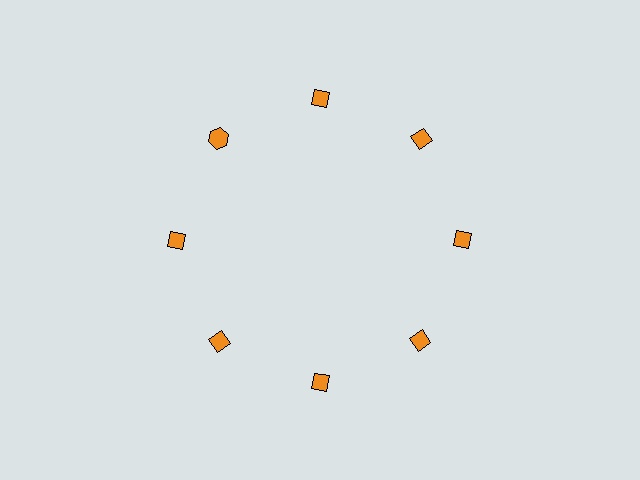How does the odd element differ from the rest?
It has a different shape: hexagon instead of diamond.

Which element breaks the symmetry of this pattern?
The orange hexagon at roughly the 10 o'clock position breaks the symmetry. All other shapes are orange diamonds.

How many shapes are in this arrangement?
There are 8 shapes arranged in a ring pattern.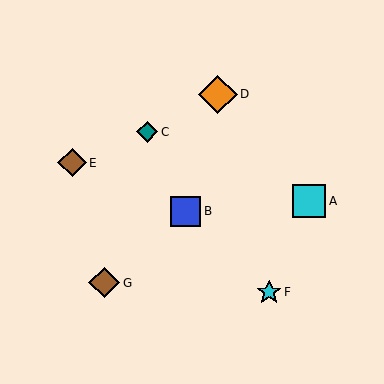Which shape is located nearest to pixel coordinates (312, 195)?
The cyan square (labeled A) at (309, 201) is nearest to that location.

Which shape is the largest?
The orange diamond (labeled D) is the largest.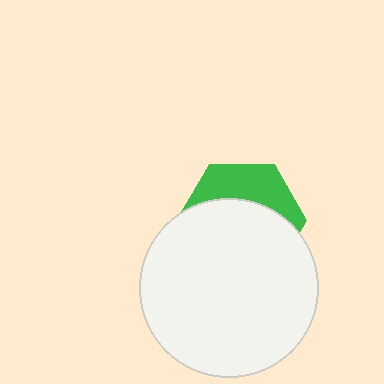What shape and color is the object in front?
The object in front is a white circle.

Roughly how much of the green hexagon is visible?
A small part of it is visible (roughly 35%).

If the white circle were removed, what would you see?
You would see the complete green hexagon.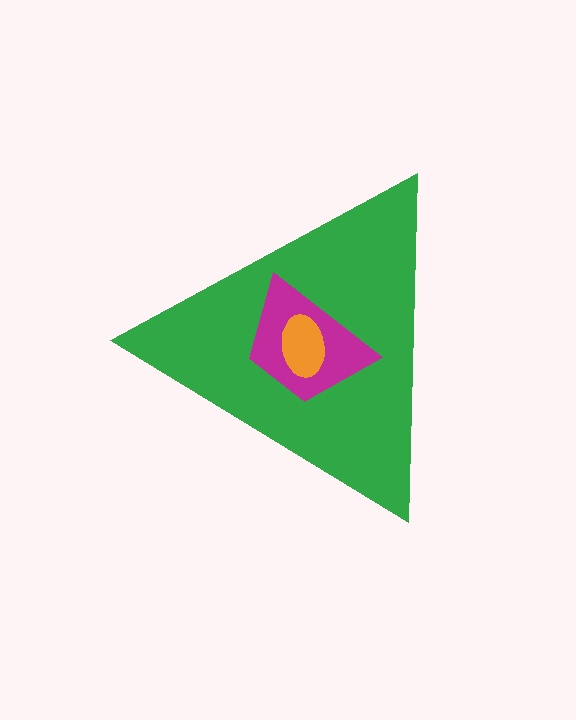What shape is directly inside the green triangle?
The magenta trapezoid.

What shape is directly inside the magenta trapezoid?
The orange ellipse.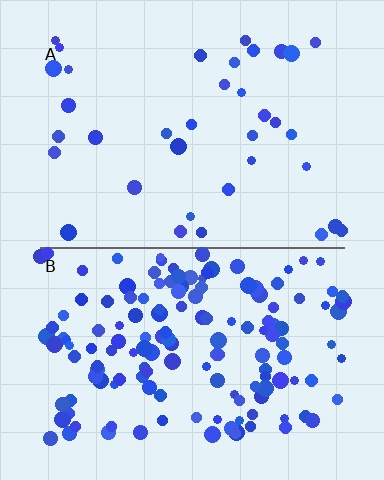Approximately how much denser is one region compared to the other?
Approximately 4.2× — region B over region A.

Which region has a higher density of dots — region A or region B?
B (the bottom).